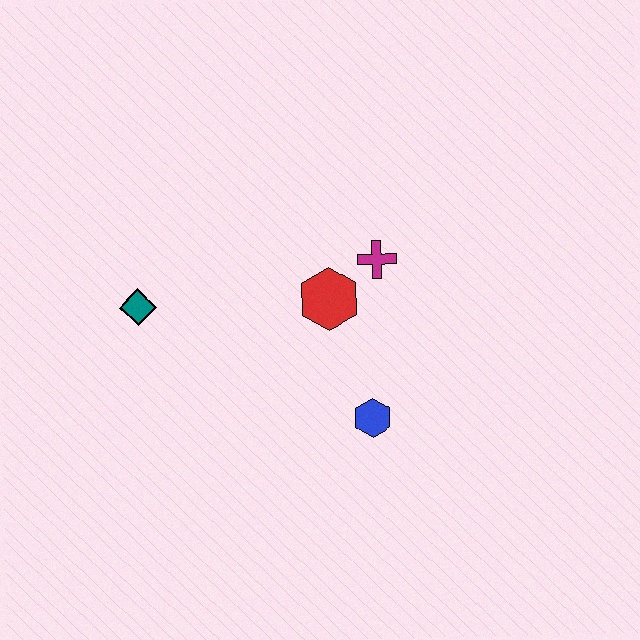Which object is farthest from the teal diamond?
The blue hexagon is farthest from the teal diamond.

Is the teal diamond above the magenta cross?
No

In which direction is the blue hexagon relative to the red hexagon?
The blue hexagon is below the red hexagon.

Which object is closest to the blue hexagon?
The red hexagon is closest to the blue hexagon.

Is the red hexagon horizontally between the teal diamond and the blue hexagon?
Yes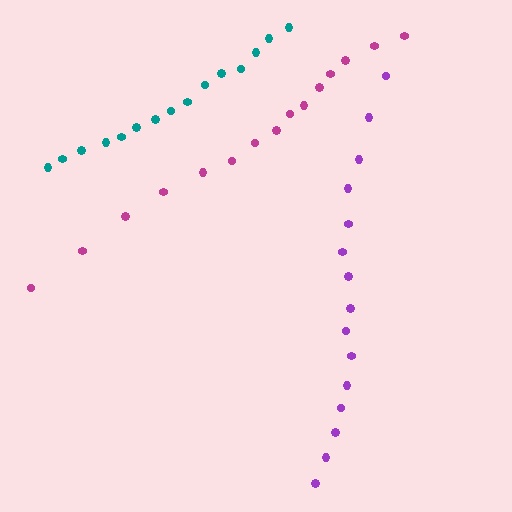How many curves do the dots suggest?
There are 3 distinct paths.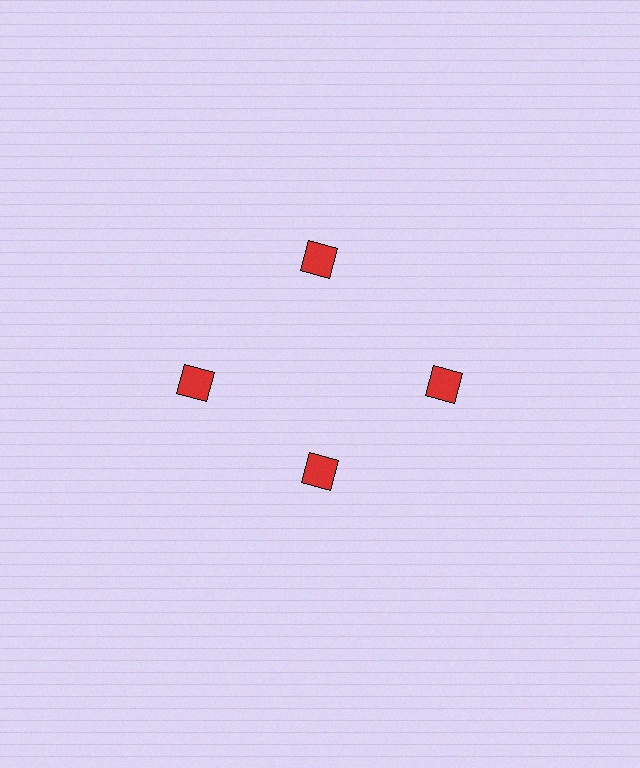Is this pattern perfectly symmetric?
No. The 4 red squares are arranged in a ring, but one element near the 6 o'clock position is pulled inward toward the center, breaking the 4-fold rotational symmetry.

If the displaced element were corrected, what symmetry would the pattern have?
It would have 4-fold rotational symmetry — the pattern would map onto itself every 90 degrees.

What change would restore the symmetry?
The symmetry would be restored by moving it outward, back onto the ring so that all 4 squares sit at equal angles and equal distance from the center.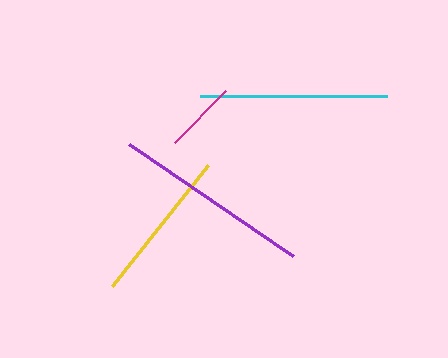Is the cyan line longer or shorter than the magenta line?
The cyan line is longer than the magenta line.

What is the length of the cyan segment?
The cyan segment is approximately 187 pixels long.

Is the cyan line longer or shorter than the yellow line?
The cyan line is longer than the yellow line.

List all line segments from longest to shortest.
From longest to shortest: purple, cyan, yellow, magenta.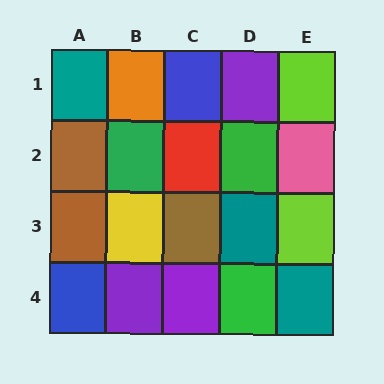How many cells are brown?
3 cells are brown.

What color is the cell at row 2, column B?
Green.